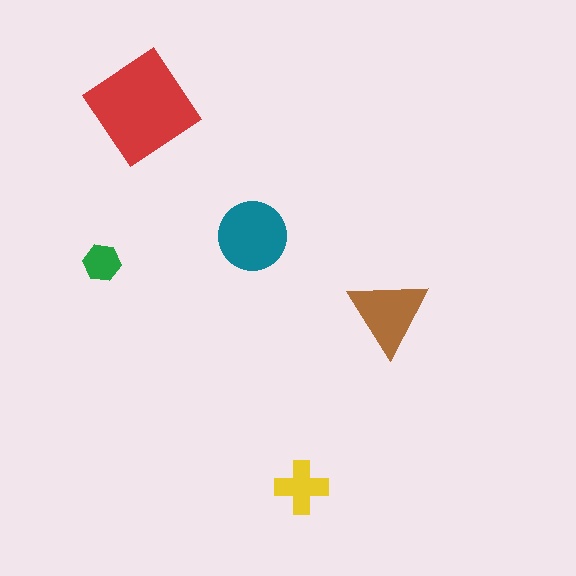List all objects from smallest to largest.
The green hexagon, the yellow cross, the brown triangle, the teal circle, the red diamond.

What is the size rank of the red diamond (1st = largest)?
1st.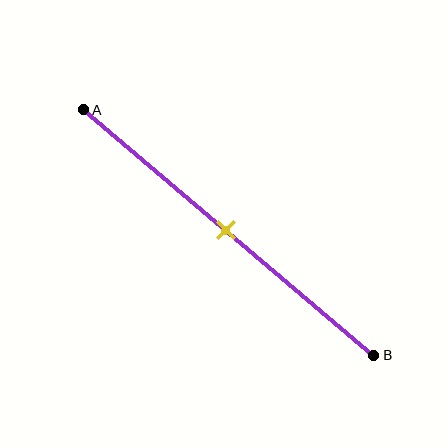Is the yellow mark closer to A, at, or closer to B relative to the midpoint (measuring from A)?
The yellow mark is approximately at the midpoint of segment AB.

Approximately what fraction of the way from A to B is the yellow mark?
The yellow mark is approximately 50% of the way from A to B.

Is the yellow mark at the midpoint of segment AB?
Yes, the mark is approximately at the midpoint.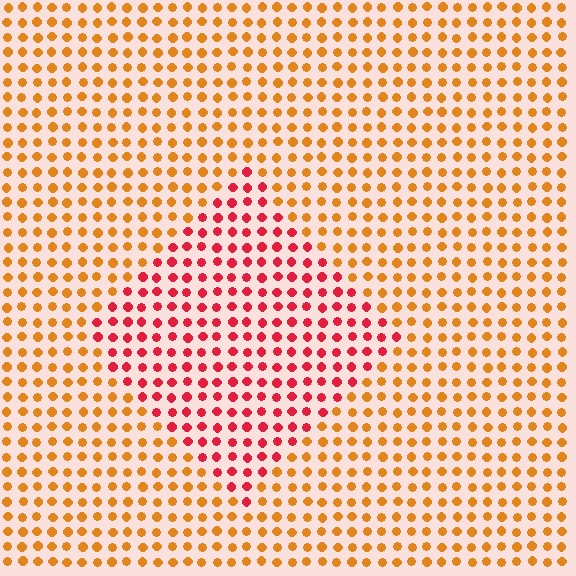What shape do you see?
I see a diamond.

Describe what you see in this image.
The image is filled with small orange elements in a uniform arrangement. A diamond-shaped region is visible where the elements are tinted to a slightly different hue, forming a subtle color boundary.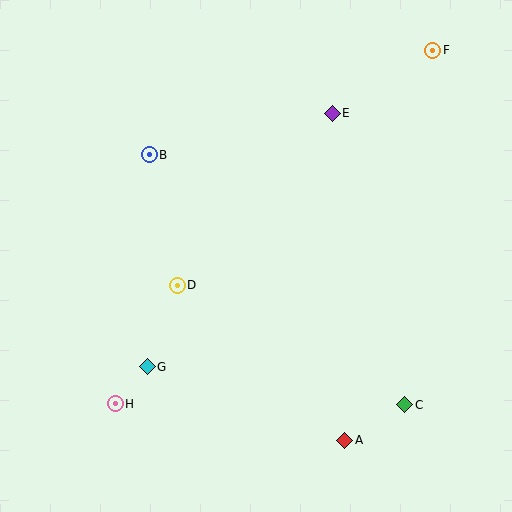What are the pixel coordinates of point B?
Point B is at (149, 155).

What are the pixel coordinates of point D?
Point D is at (177, 285).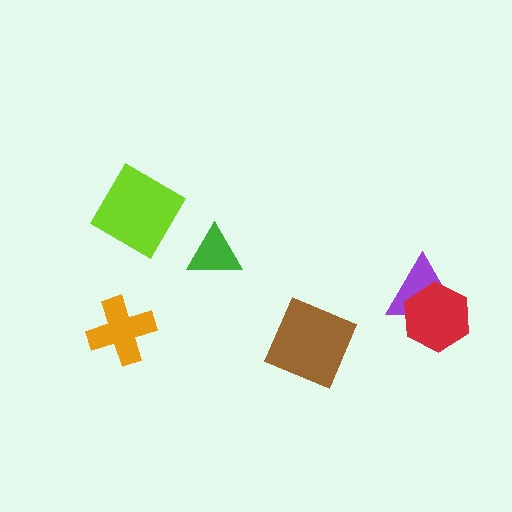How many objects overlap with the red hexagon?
1 object overlaps with the red hexagon.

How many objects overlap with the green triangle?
0 objects overlap with the green triangle.